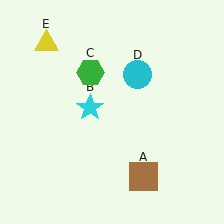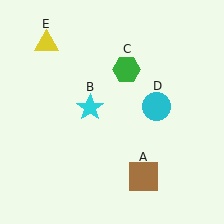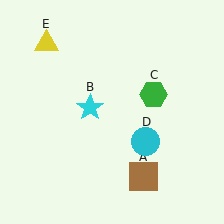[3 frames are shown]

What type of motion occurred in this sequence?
The green hexagon (object C), cyan circle (object D) rotated clockwise around the center of the scene.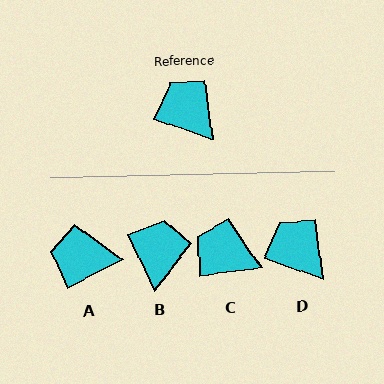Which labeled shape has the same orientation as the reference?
D.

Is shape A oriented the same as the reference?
No, it is off by about 47 degrees.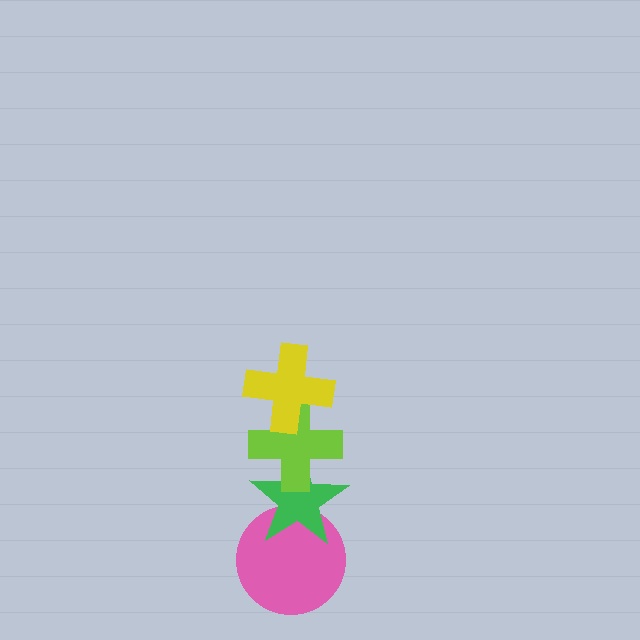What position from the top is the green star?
The green star is 3rd from the top.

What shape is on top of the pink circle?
The green star is on top of the pink circle.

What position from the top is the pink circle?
The pink circle is 4th from the top.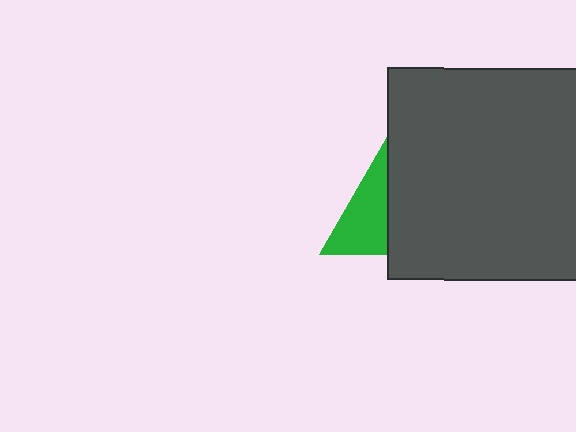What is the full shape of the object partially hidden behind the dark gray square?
The partially hidden object is a green triangle.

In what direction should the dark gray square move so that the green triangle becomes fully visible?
The dark gray square should move right. That is the shortest direction to clear the overlap and leave the green triangle fully visible.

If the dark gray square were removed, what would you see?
You would see the complete green triangle.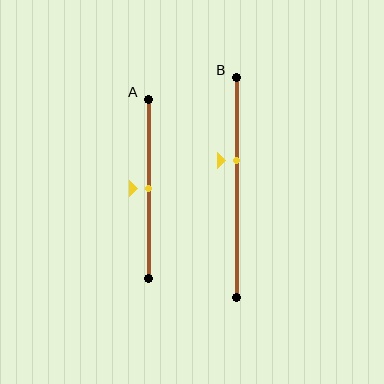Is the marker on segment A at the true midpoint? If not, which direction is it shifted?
Yes, the marker on segment A is at the true midpoint.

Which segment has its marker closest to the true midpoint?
Segment A has its marker closest to the true midpoint.